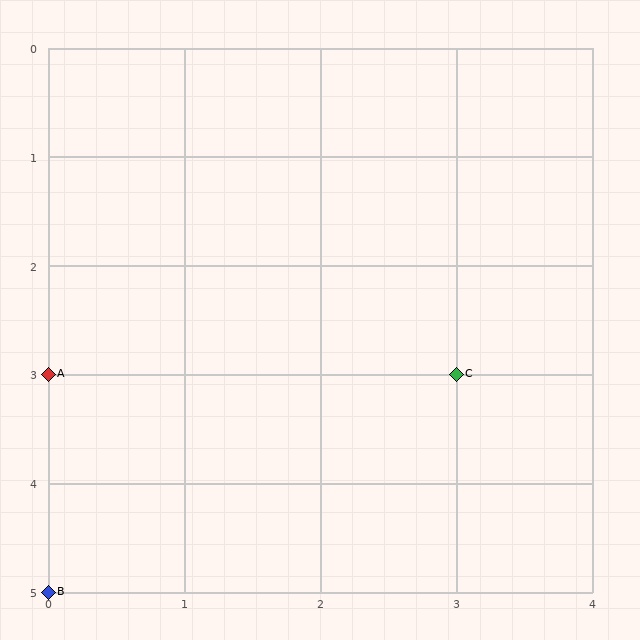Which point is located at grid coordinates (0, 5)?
Point B is at (0, 5).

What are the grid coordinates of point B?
Point B is at grid coordinates (0, 5).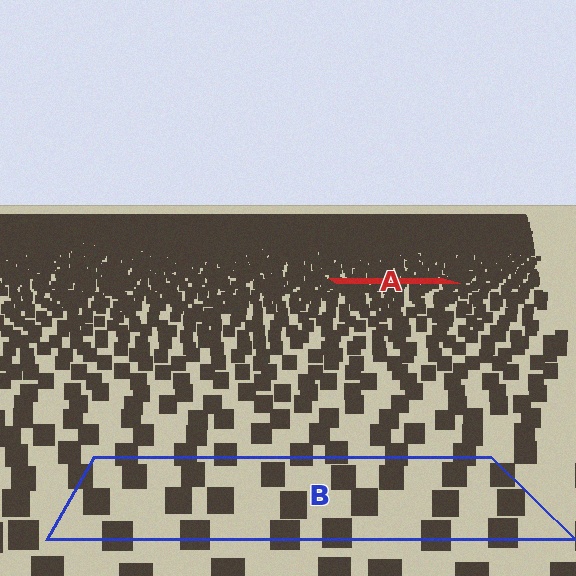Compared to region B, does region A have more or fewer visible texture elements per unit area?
Region A has more texture elements per unit area — they are packed more densely because it is farther away.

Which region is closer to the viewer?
Region B is closer. The texture elements there are larger and more spread out.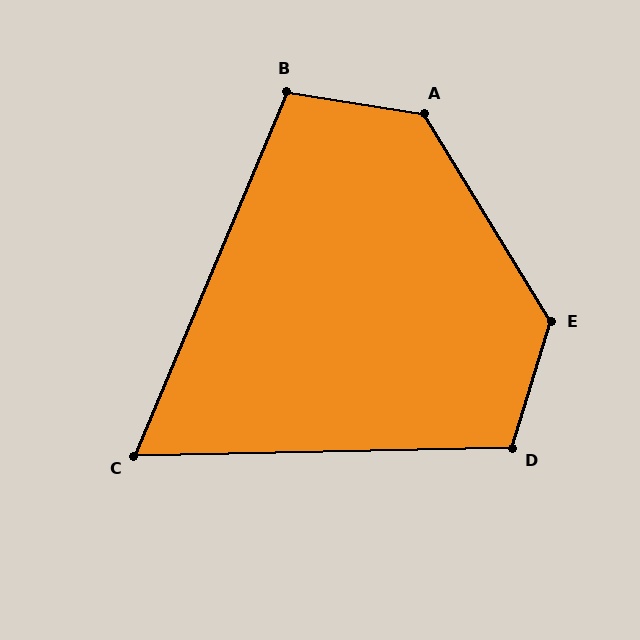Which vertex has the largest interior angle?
E, at approximately 132 degrees.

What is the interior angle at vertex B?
Approximately 104 degrees (obtuse).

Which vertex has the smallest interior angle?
C, at approximately 66 degrees.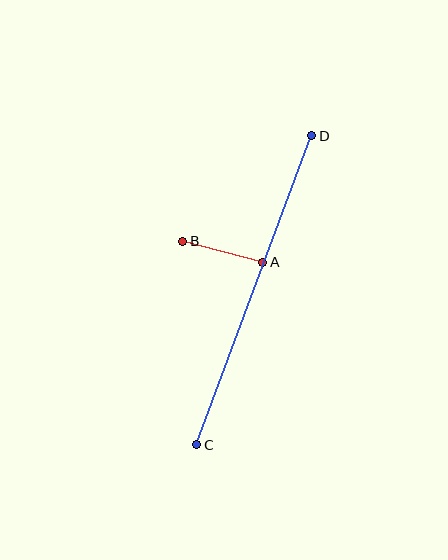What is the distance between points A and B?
The distance is approximately 83 pixels.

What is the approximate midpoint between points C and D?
The midpoint is at approximately (254, 290) pixels.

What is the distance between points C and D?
The distance is approximately 329 pixels.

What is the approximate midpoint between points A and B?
The midpoint is at approximately (223, 252) pixels.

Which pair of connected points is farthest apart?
Points C and D are farthest apart.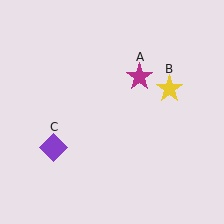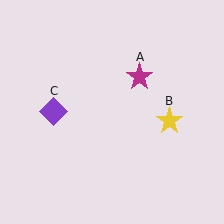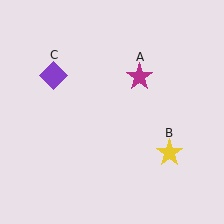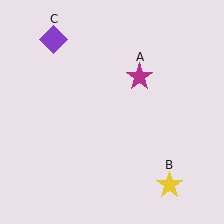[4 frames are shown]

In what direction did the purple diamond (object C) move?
The purple diamond (object C) moved up.